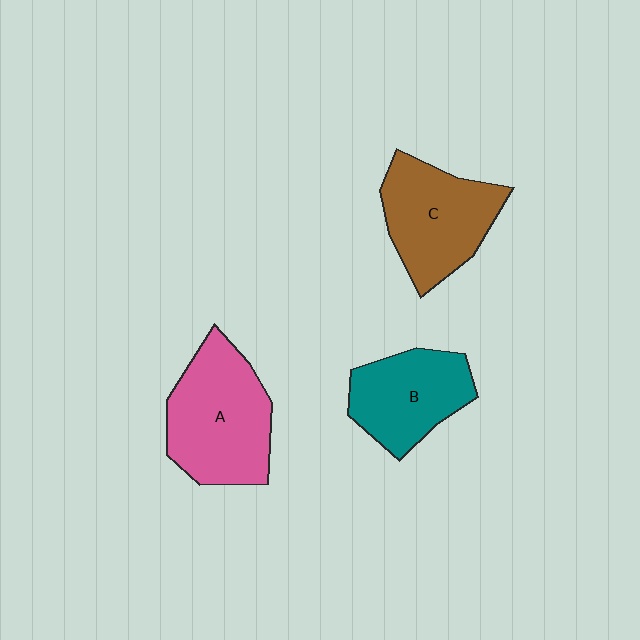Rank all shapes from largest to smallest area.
From largest to smallest: A (pink), C (brown), B (teal).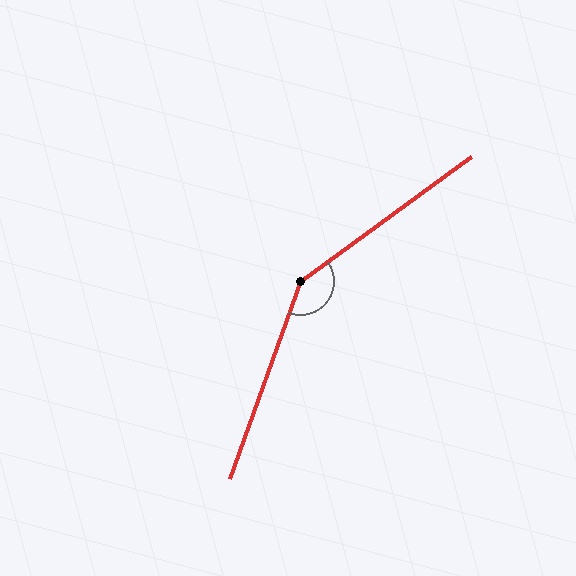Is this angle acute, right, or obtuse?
It is obtuse.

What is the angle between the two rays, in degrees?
Approximately 146 degrees.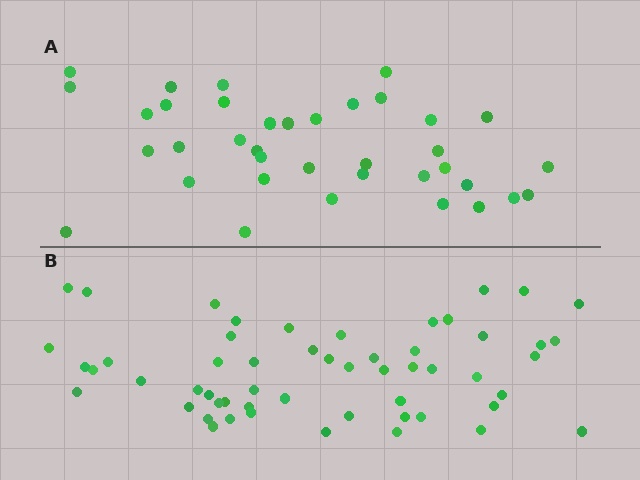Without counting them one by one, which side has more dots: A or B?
Region B (the bottom region) has more dots.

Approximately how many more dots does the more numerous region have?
Region B has approximately 20 more dots than region A.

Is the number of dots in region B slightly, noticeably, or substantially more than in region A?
Region B has substantially more. The ratio is roughly 1.5 to 1.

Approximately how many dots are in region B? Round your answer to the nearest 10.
About 60 dots. (The exact count is 55, which rounds to 60.)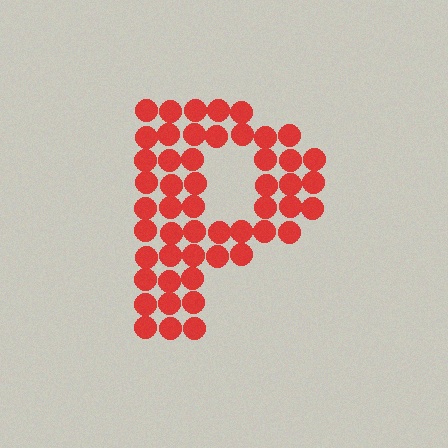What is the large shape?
The large shape is the letter P.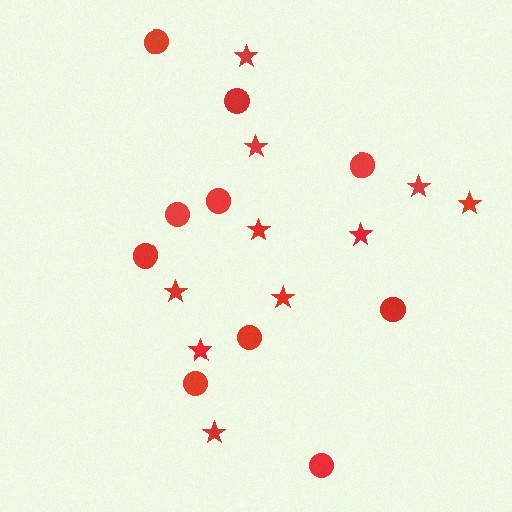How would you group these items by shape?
There are 2 groups: one group of stars (10) and one group of circles (10).